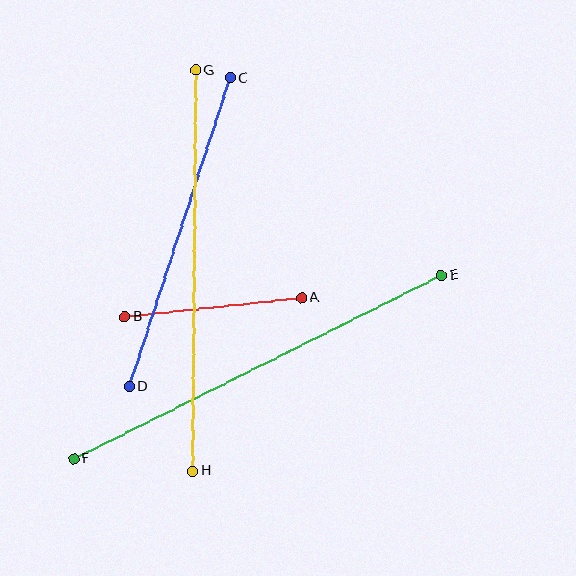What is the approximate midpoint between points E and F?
The midpoint is at approximately (257, 367) pixels.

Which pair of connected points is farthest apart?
Points E and F are farthest apart.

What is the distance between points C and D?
The distance is approximately 325 pixels.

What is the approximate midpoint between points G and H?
The midpoint is at approximately (194, 271) pixels.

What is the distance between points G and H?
The distance is approximately 401 pixels.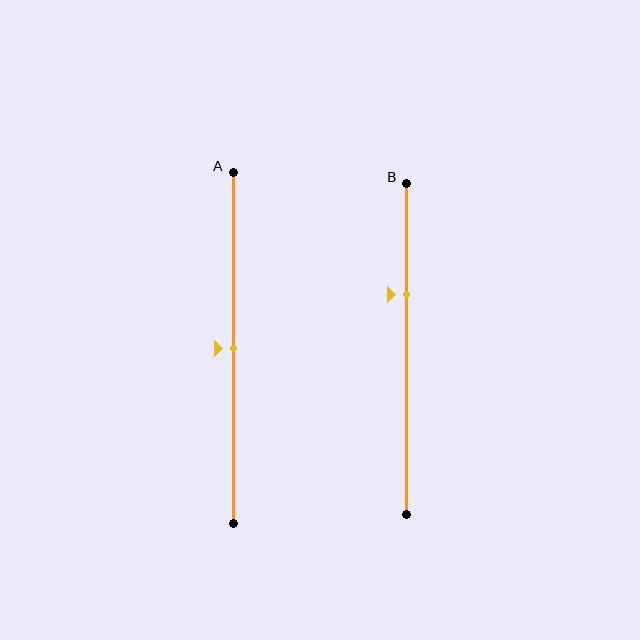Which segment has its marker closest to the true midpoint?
Segment A has its marker closest to the true midpoint.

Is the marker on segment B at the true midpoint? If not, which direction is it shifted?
No, the marker on segment B is shifted upward by about 16% of the segment length.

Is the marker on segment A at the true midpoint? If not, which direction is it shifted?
Yes, the marker on segment A is at the true midpoint.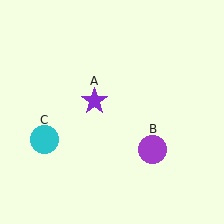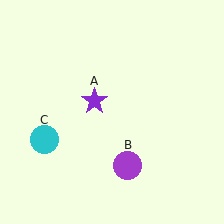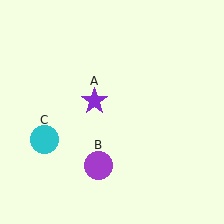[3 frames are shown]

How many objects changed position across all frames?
1 object changed position: purple circle (object B).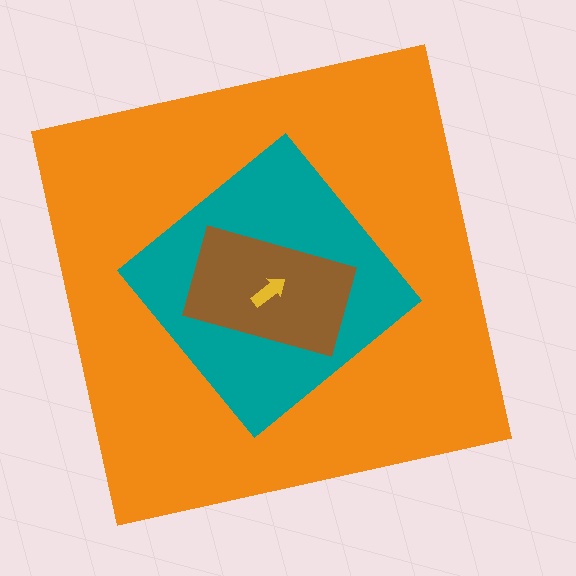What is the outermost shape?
The orange square.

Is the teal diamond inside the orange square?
Yes.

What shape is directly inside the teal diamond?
The brown rectangle.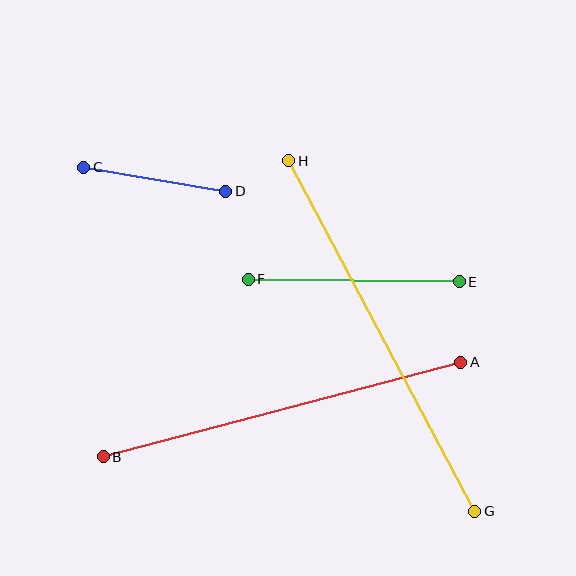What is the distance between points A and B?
The distance is approximately 370 pixels.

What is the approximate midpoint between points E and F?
The midpoint is at approximately (354, 281) pixels.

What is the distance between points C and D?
The distance is approximately 144 pixels.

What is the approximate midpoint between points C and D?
The midpoint is at approximately (155, 179) pixels.